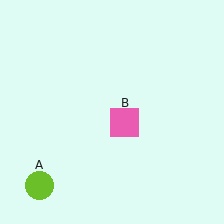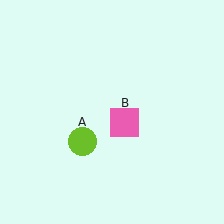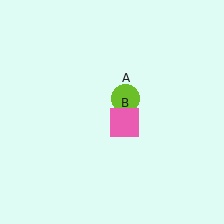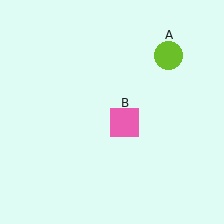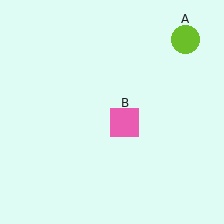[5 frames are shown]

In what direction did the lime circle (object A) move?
The lime circle (object A) moved up and to the right.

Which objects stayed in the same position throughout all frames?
Pink square (object B) remained stationary.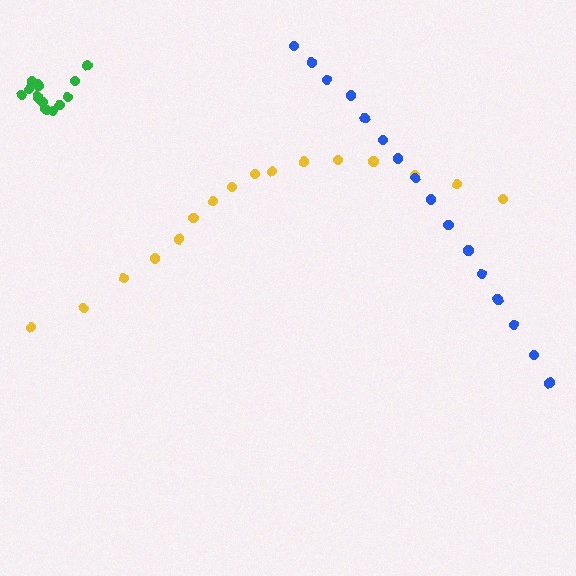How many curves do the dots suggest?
There are 3 distinct paths.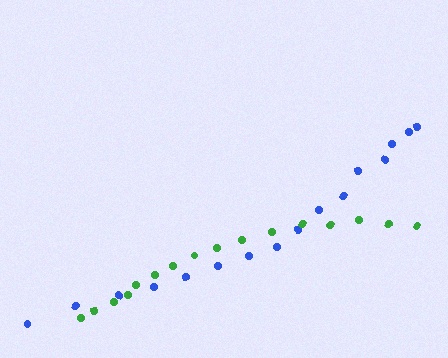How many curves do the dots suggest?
There are 2 distinct paths.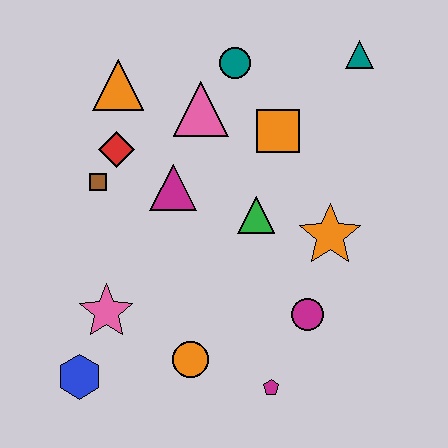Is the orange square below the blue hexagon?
No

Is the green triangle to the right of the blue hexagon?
Yes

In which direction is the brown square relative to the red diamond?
The brown square is below the red diamond.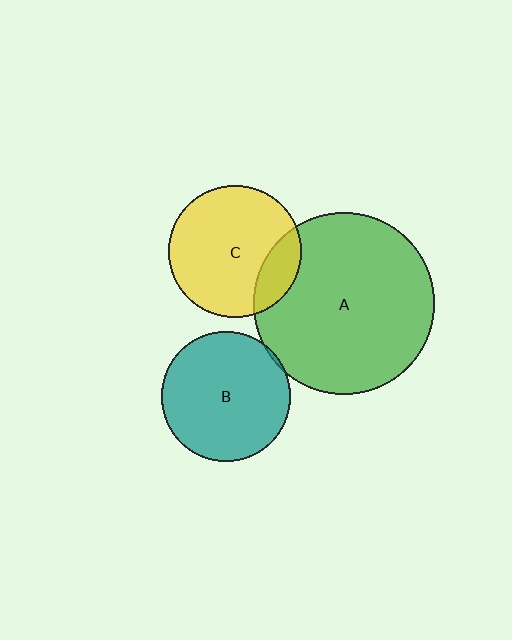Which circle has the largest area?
Circle A (green).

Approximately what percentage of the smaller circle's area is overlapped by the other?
Approximately 20%.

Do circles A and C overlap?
Yes.